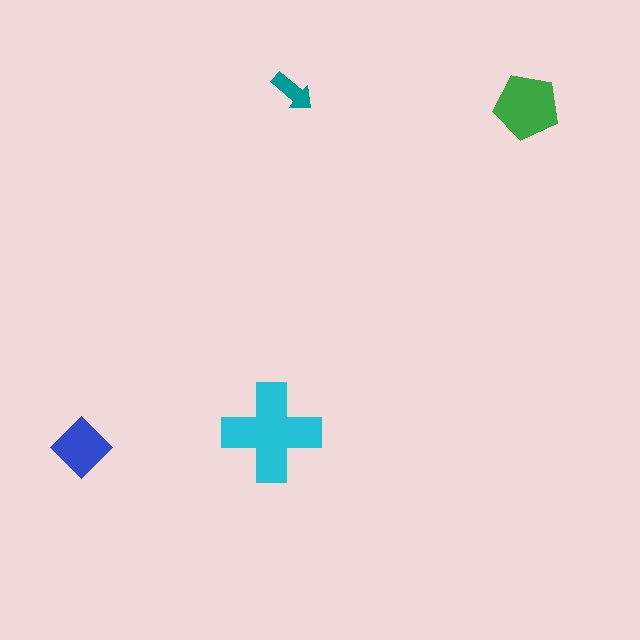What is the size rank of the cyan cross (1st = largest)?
1st.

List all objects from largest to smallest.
The cyan cross, the green pentagon, the blue diamond, the teal arrow.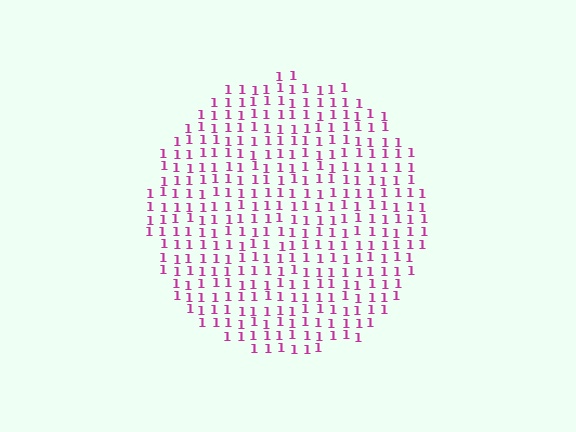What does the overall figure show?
The overall figure shows a circle.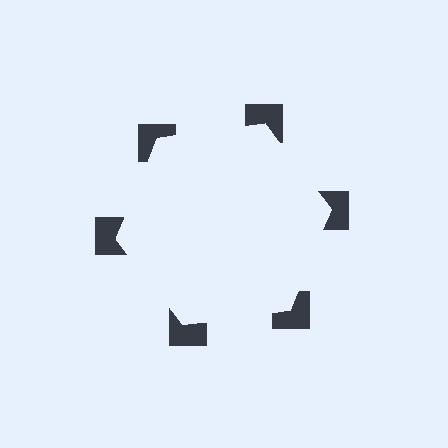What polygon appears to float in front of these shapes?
An illusory hexagon — its edges are inferred from the aligned wedge cuts in the notched squares, not physically drawn.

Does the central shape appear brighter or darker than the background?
It typically appears slightly brighter than the background, even though no actual brightness change is drawn.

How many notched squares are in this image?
There are 6 — one at each vertex of the illusory hexagon.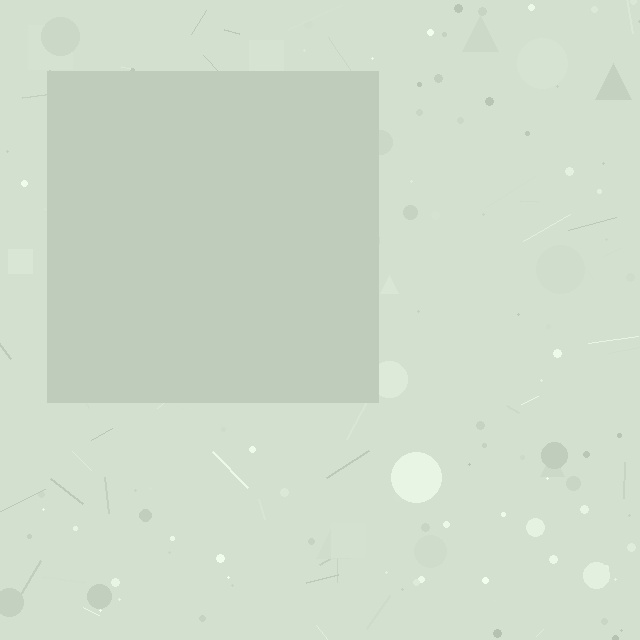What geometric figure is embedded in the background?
A square is embedded in the background.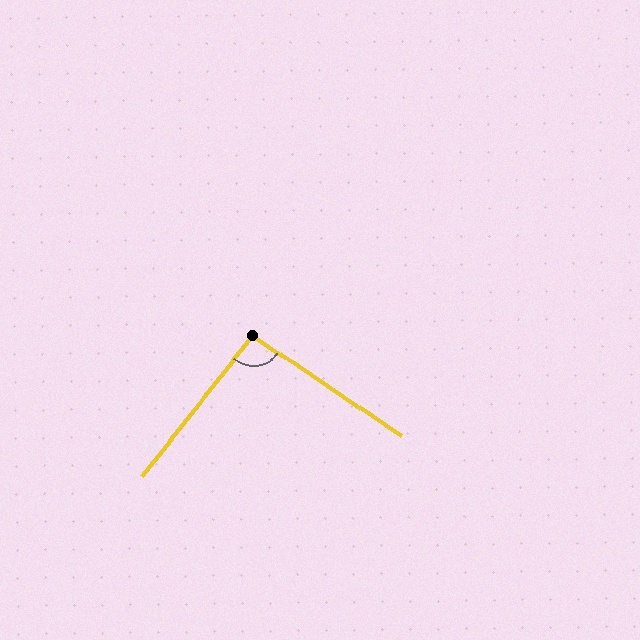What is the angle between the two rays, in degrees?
Approximately 95 degrees.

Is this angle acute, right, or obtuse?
It is approximately a right angle.